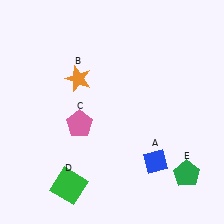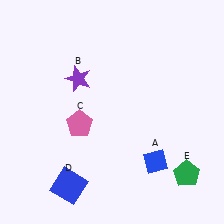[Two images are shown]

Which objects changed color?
B changed from orange to purple. D changed from green to blue.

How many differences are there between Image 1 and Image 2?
There are 2 differences between the two images.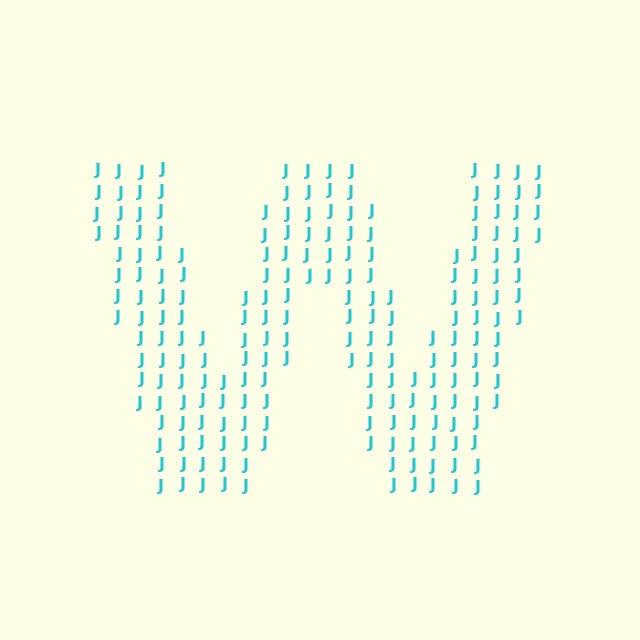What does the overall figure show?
The overall figure shows the letter W.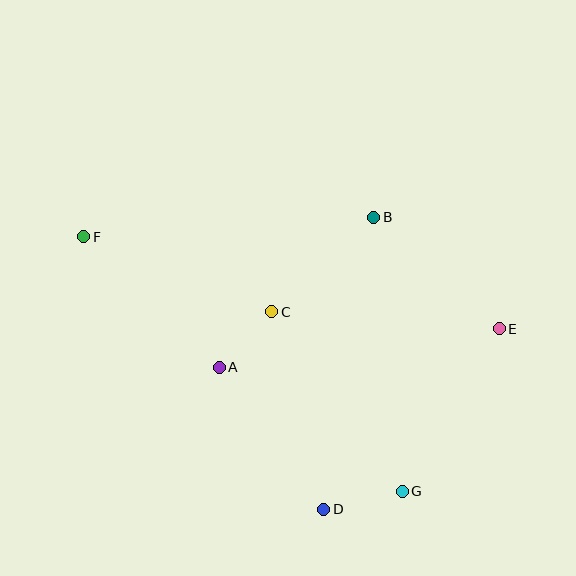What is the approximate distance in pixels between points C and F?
The distance between C and F is approximately 203 pixels.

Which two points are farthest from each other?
Points E and F are farthest from each other.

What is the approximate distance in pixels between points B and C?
The distance between B and C is approximately 139 pixels.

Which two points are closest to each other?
Points A and C are closest to each other.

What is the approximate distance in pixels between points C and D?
The distance between C and D is approximately 204 pixels.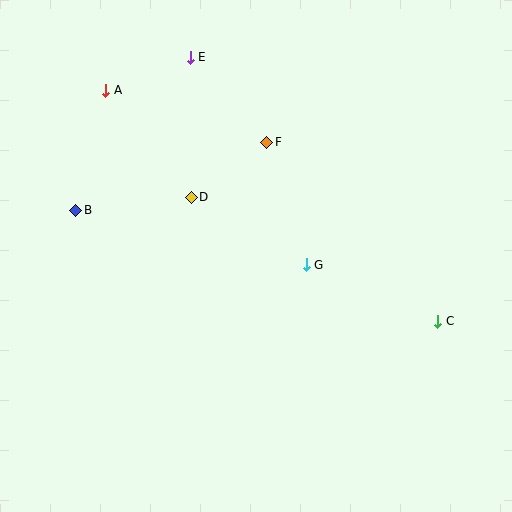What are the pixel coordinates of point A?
Point A is at (105, 90).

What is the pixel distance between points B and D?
The distance between B and D is 116 pixels.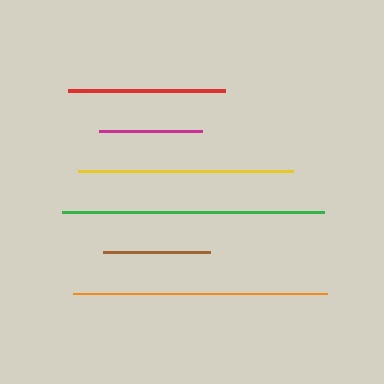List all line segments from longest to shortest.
From longest to shortest: green, orange, yellow, red, brown, magenta.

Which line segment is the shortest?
The magenta line is the shortest at approximately 103 pixels.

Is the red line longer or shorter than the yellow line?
The yellow line is longer than the red line.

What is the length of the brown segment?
The brown segment is approximately 107 pixels long.